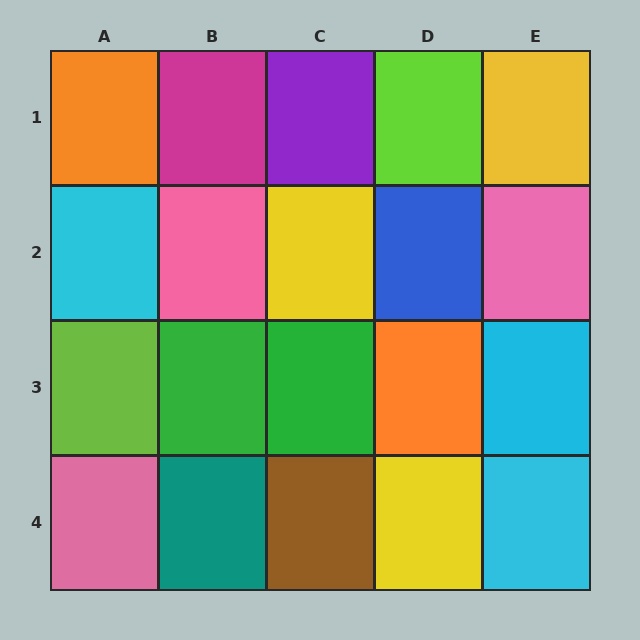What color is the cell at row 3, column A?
Lime.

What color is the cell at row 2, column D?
Blue.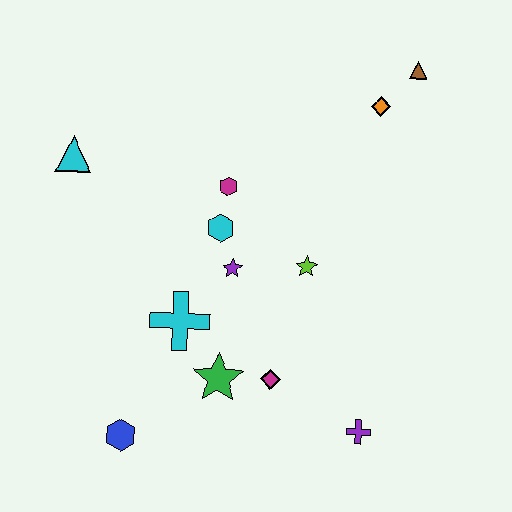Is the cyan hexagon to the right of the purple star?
No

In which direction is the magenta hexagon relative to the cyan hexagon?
The magenta hexagon is above the cyan hexagon.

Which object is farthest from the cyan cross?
The brown triangle is farthest from the cyan cross.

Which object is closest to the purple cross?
The magenta diamond is closest to the purple cross.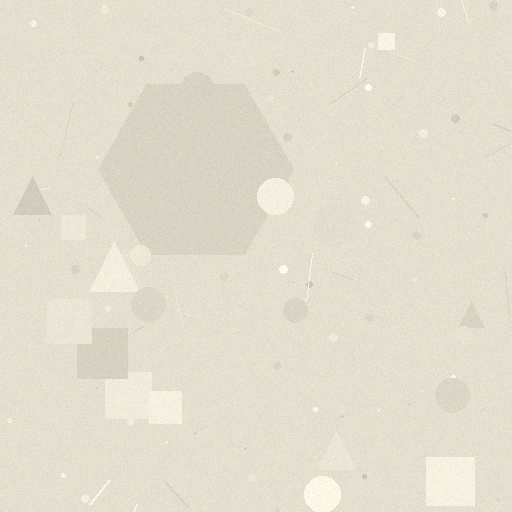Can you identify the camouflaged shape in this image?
The camouflaged shape is a hexagon.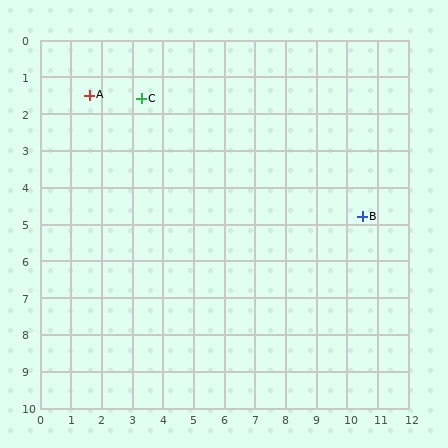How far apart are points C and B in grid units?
Points C and B are about 7.9 grid units apart.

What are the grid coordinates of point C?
Point C is at approximately (3.3, 1.6).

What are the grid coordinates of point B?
Point B is at approximately (10.5, 4.8).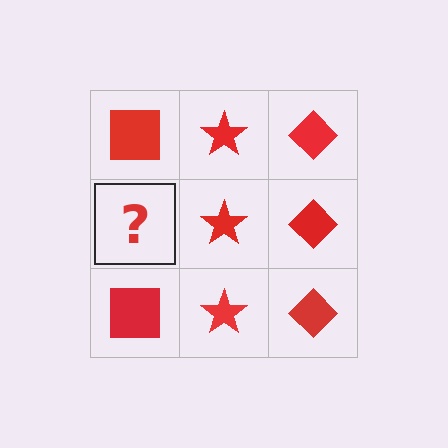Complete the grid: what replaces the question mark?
The question mark should be replaced with a red square.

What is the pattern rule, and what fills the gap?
The rule is that each column has a consistent shape. The gap should be filled with a red square.